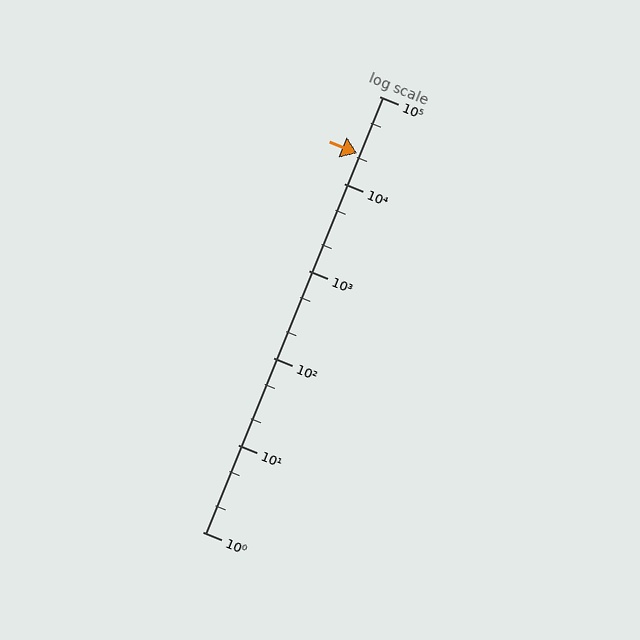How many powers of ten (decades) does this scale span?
The scale spans 5 decades, from 1 to 100000.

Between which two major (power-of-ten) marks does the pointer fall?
The pointer is between 10000 and 100000.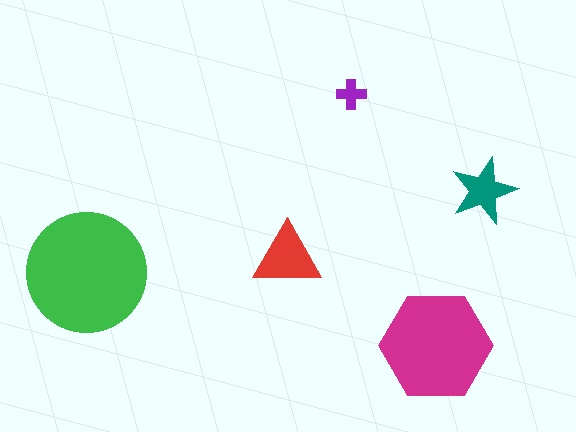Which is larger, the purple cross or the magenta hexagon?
The magenta hexagon.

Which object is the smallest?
The purple cross.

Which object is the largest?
The green circle.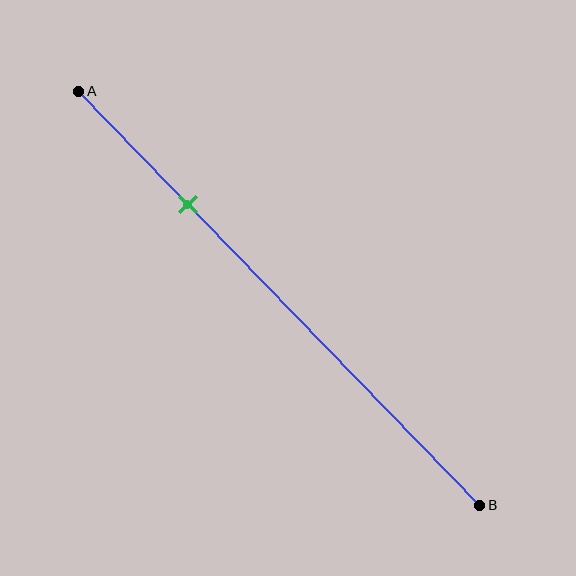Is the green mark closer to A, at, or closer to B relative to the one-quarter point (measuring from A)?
The green mark is approximately at the one-quarter point of segment AB.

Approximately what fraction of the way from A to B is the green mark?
The green mark is approximately 25% of the way from A to B.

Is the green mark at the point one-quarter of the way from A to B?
Yes, the mark is approximately at the one-quarter point.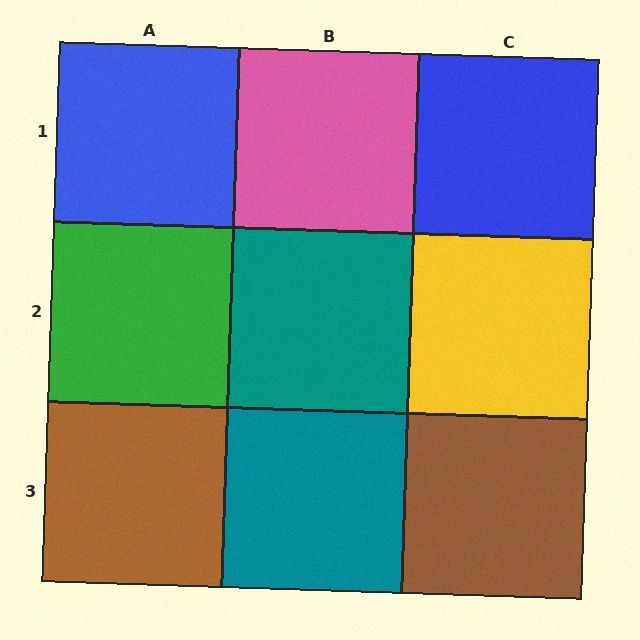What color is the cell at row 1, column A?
Blue.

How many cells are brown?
2 cells are brown.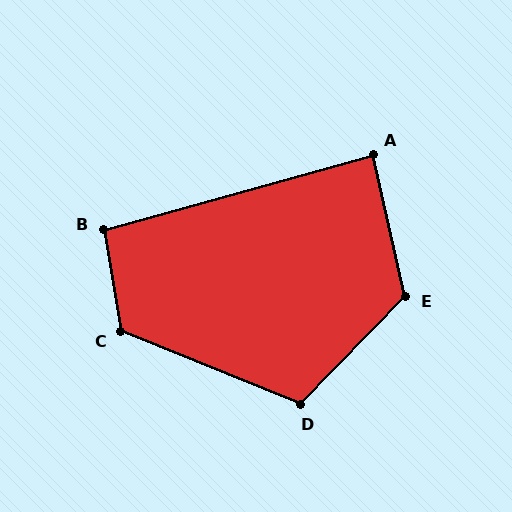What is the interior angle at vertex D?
Approximately 112 degrees (obtuse).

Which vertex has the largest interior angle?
E, at approximately 123 degrees.